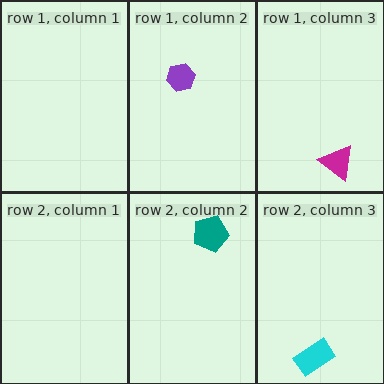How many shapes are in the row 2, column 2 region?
1.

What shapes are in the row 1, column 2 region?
The purple hexagon.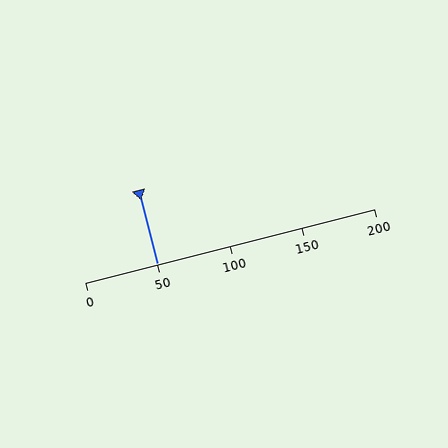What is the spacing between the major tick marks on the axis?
The major ticks are spaced 50 apart.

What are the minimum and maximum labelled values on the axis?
The axis runs from 0 to 200.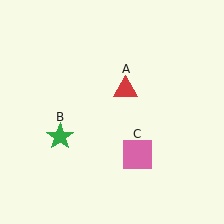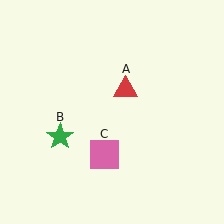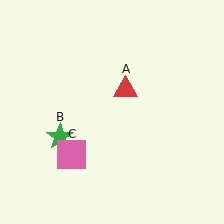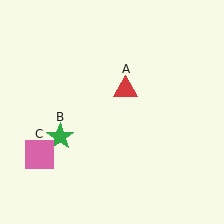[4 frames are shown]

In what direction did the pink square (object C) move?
The pink square (object C) moved left.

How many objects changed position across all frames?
1 object changed position: pink square (object C).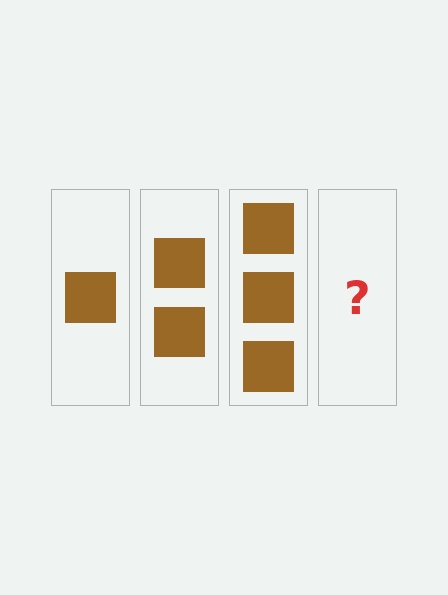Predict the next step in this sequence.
The next step is 4 squares.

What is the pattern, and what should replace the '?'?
The pattern is that each step adds one more square. The '?' should be 4 squares.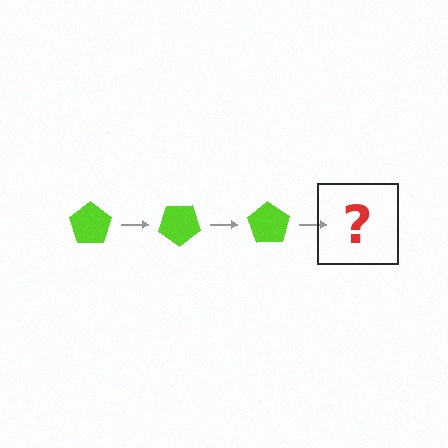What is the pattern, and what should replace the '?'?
The pattern is that the pentagon rotates 35 degrees each step. The '?' should be a lime pentagon rotated 105 degrees.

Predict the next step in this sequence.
The next step is a lime pentagon rotated 105 degrees.